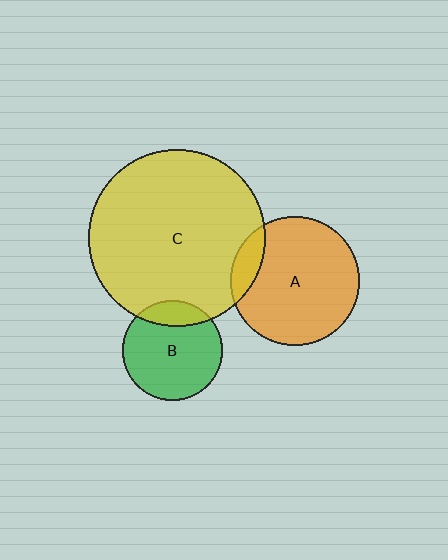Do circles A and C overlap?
Yes.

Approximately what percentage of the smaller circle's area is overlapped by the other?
Approximately 10%.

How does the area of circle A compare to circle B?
Approximately 1.6 times.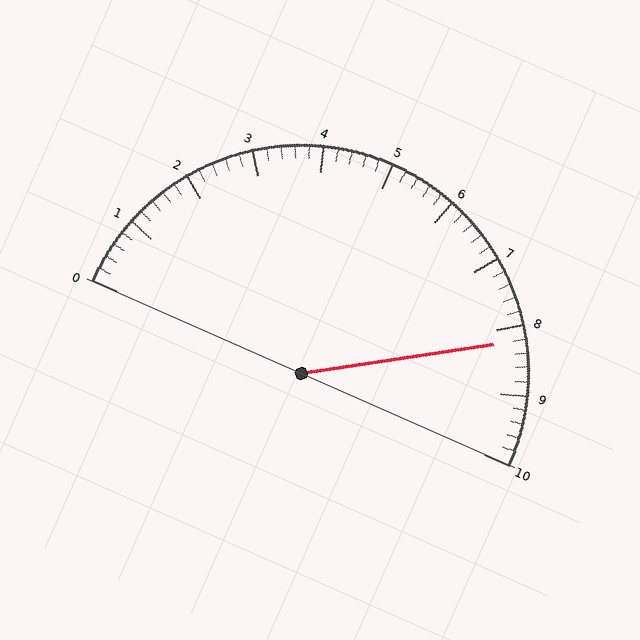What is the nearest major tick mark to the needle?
The nearest major tick mark is 8.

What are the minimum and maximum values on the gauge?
The gauge ranges from 0 to 10.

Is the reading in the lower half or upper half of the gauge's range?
The reading is in the upper half of the range (0 to 10).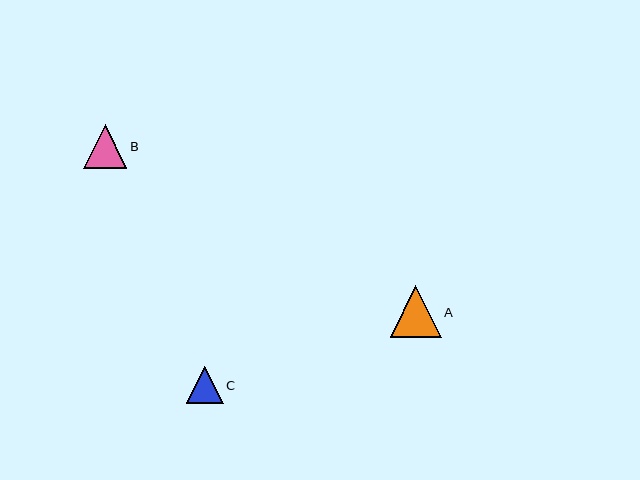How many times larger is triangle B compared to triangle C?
Triangle B is approximately 1.2 times the size of triangle C.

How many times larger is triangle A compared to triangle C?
Triangle A is approximately 1.4 times the size of triangle C.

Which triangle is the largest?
Triangle A is the largest with a size of approximately 51 pixels.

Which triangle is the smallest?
Triangle C is the smallest with a size of approximately 37 pixels.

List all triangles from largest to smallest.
From largest to smallest: A, B, C.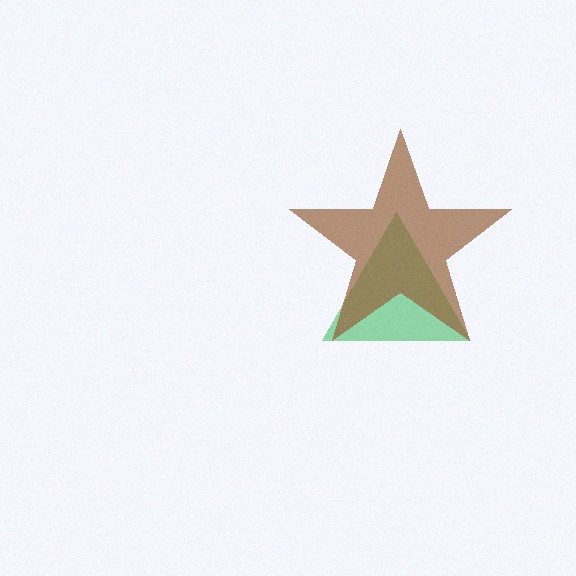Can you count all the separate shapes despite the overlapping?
Yes, there are 2 separate shapes.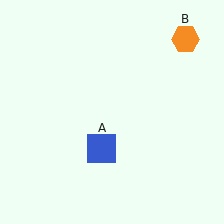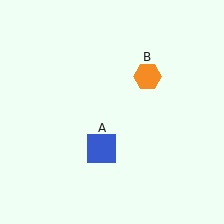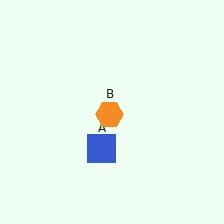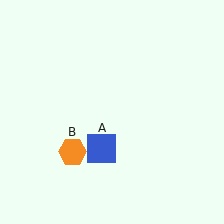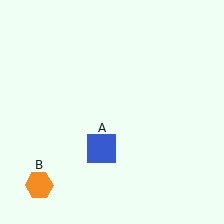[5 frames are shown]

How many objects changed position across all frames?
1 object changed position: orange hexagon (object B).